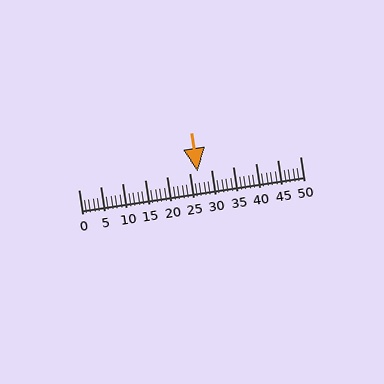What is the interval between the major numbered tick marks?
The major tick marks are spaced 5 units apart.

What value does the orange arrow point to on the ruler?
The orange arrow points to approximately 27.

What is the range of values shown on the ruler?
The ruler shows values from 0 to 50.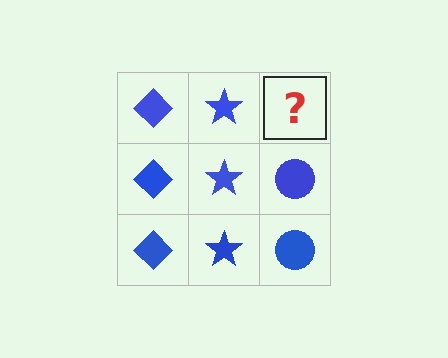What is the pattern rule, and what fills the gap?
The rule is that each column has a consistent shape. The gap should be filled with a blue circle.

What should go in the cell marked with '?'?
The missing cell should contain a blue circle.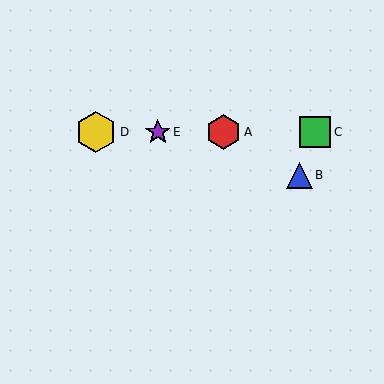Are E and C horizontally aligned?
Yes, both are at y≈132.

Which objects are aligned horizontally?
Objects A, C, D, E are aligned horizontally.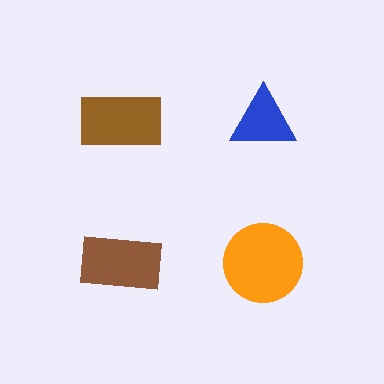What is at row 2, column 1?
A brown rectangle.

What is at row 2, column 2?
An orange circle.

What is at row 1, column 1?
A brown rectangle.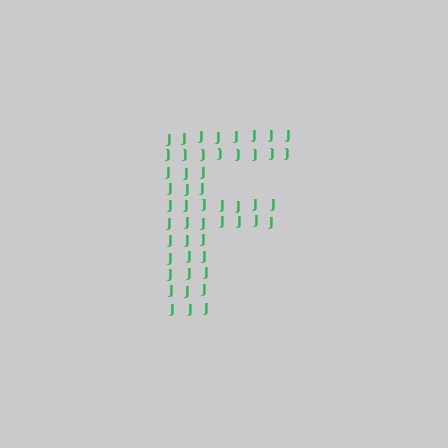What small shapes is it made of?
It is made of small letter J's.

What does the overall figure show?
The overall figure shows the letter F.